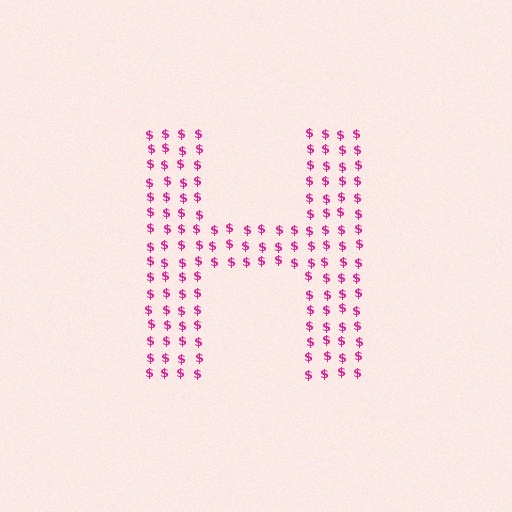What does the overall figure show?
The overall figure shows the letter H.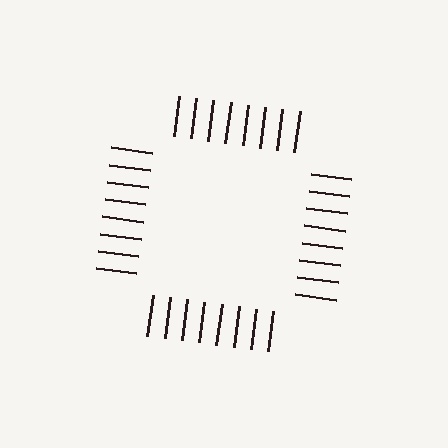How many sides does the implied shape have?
4 sides — the line-ends trace a square.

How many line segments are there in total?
32 — 8 along each of the 4 edges.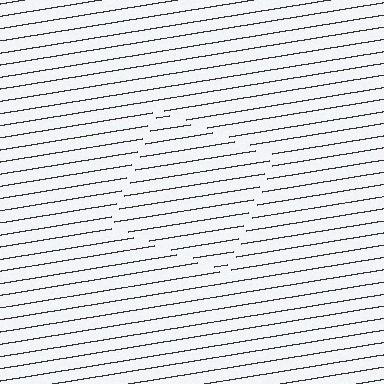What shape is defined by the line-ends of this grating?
An illusory square. The interior of the shape contains the same grating, shifted by half a period — the contour is defined by the phase discontinuity where line-ends from the inner and outer gratings abut.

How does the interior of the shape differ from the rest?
The interior of the shape contains the same grating, shifted by half a period — the contour is defined by the phase discontinuity where line-ends from the inner and outer gratings abut.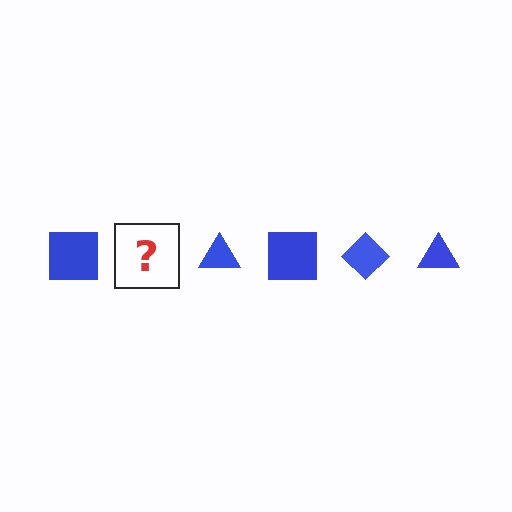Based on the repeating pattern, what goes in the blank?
The blank should be a blue diamond.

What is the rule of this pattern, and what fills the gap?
The rule is that the pattern cycles through square, diamond, triangle shapes in blue. The gap should be filled with a blue diamond.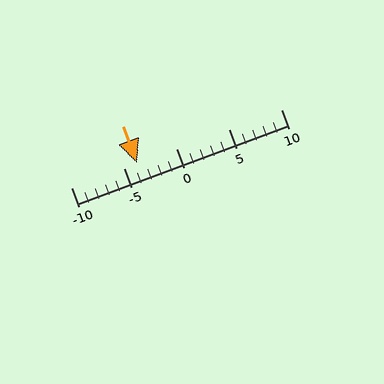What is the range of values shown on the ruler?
The ruler shows values from -10 to 10.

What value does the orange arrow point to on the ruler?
The orange arrow points to approximately -4.